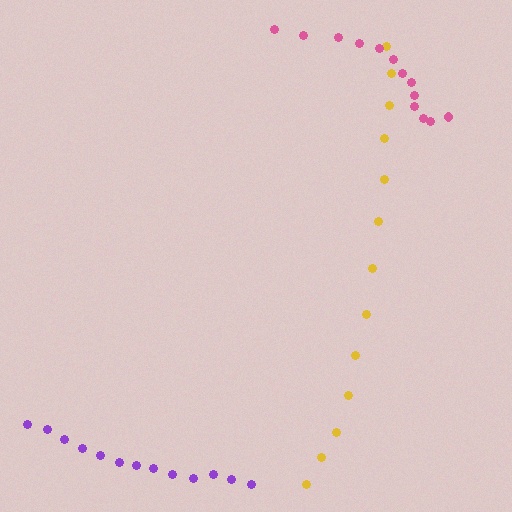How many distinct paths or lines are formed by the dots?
There are 3 distinct paths.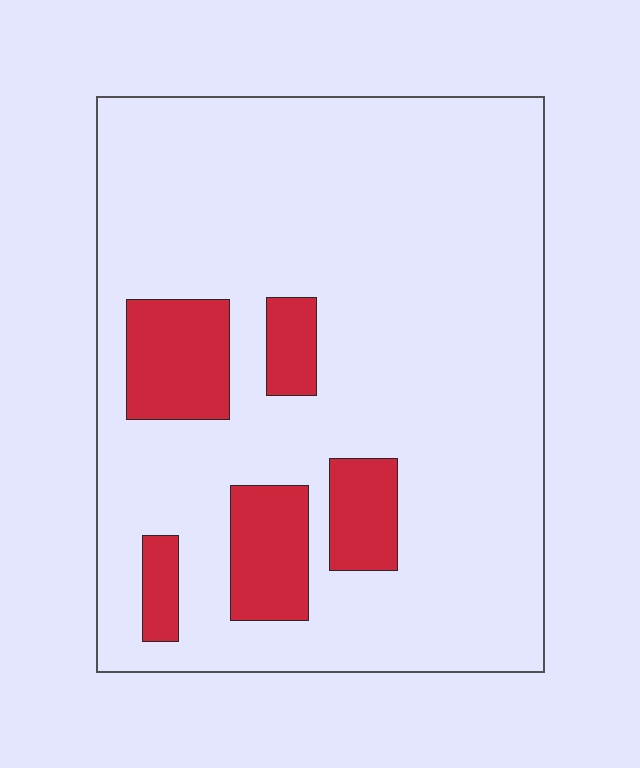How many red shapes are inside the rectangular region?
5.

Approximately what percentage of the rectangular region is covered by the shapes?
Approximately 15%.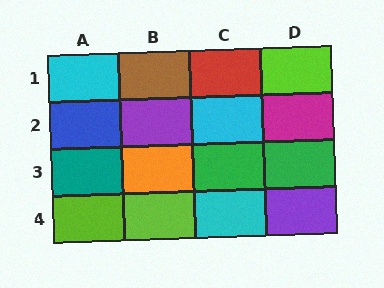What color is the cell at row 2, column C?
Cyan.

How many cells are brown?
1 cell is brown.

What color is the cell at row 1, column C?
Red.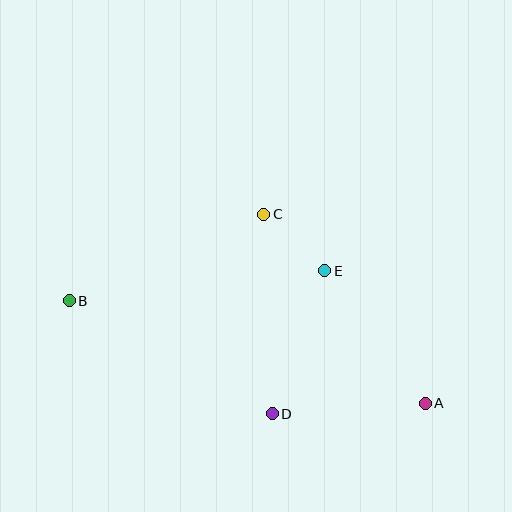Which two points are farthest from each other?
Points A and B are farthest from each other.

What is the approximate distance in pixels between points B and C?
The distance between B and C is approximately 213 pixels.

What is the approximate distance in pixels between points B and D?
The distance between B and D is approximately 232 pixels.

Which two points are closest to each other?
Points C and E are closest to each other.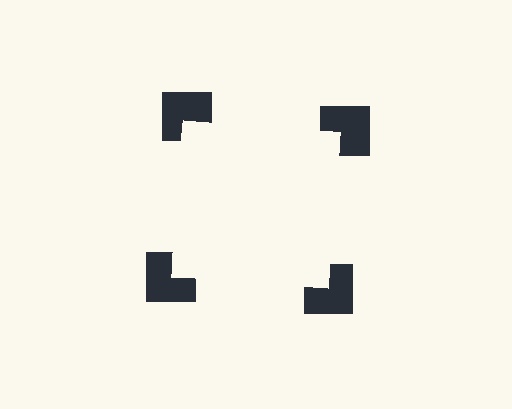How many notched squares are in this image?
There are 4 — one at each vertex of the illusory square.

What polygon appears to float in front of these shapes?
An illusory square — its edges are inferred from the aligned wedge cuts in the notched squares, not physically drawn.